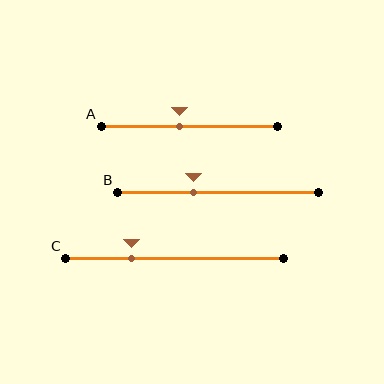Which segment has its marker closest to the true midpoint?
Segment A has its marker closest to the true midpoint.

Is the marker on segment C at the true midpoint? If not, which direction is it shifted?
No, the marker on segment C is shifted to the left by about 20% of the segment length.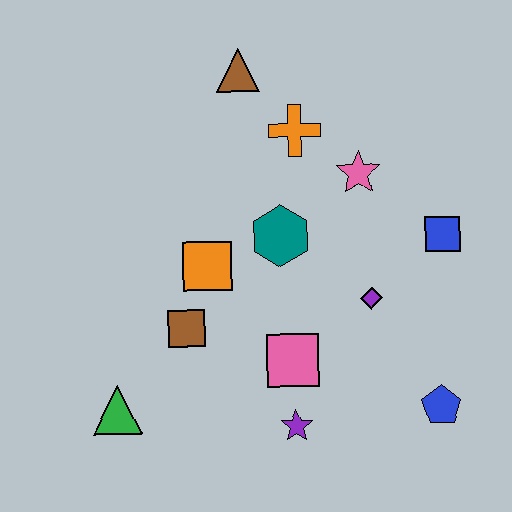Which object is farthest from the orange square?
The blue pentagon is farthest from the orange square.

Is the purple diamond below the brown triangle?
Yes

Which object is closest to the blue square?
The purple diamond is closest to the blue square.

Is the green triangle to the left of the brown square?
Yes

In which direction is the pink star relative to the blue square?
The pink star is to the left of the blue square.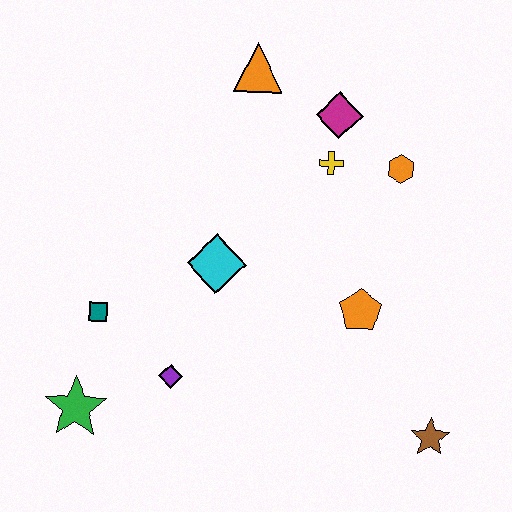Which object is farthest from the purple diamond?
The orange triangle is farthest from the purple diamond.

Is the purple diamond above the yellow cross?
No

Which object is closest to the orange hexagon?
The yellow cross is closest to the orange hexagon.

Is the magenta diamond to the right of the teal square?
Yes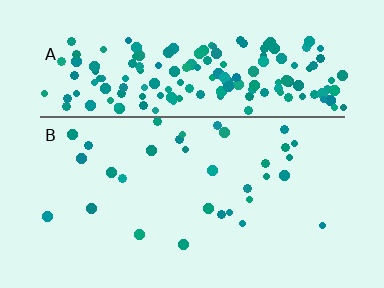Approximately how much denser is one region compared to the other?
Approximately 6.2× — region A over region B.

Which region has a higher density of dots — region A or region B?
A (the top).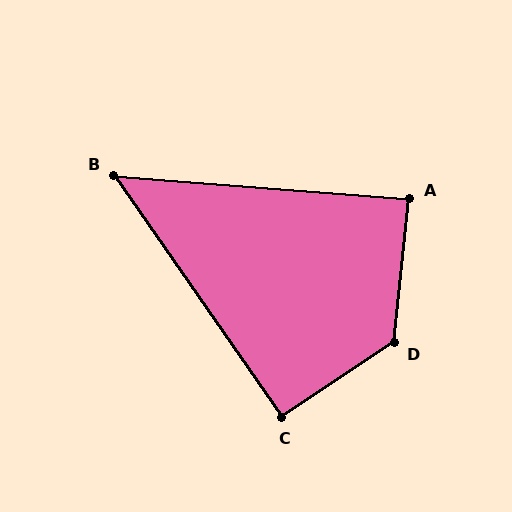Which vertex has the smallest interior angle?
B, at approximately 51 degrees.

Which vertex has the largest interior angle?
D, at approximately 129 degrees.